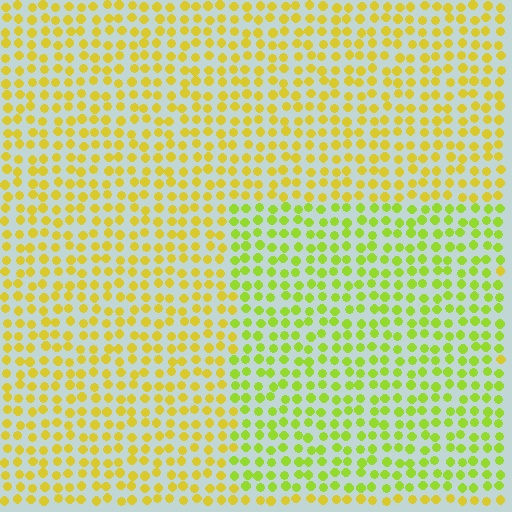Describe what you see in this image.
The image is filled with small yellow elements in a uniform arrangement. A rectangle-shaped region is visible where the elements are tinted to a slightly different hue, forming a subtle color boundary.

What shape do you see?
I see a rectangle.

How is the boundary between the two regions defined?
The boundary is defined purely by a slight shift in hue (about 30 degrees). Spacing, size, and orientation are identical on both sides.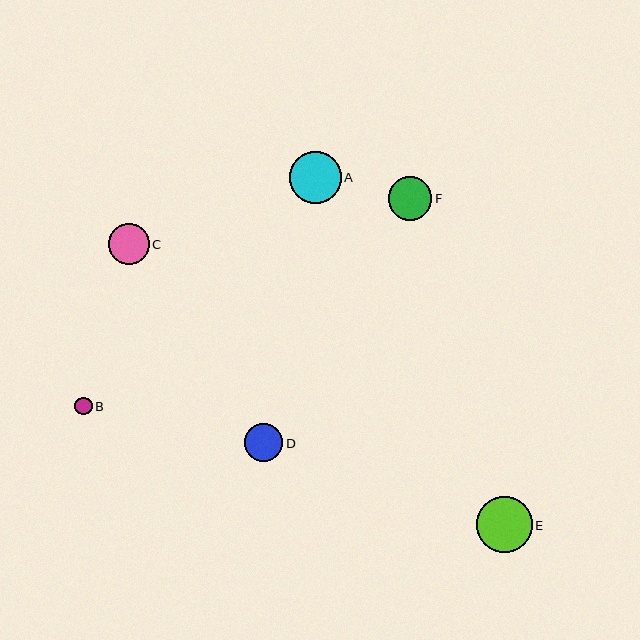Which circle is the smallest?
Circle B is the smallest with a size of approximately 18 pixels.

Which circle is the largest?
Circle E is the largest with a size of approximately 56 pixels.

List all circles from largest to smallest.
From largest to smallest: E, A, F, C, D, B.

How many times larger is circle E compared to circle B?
Circle E is approximately 3.2 times the size of circle B.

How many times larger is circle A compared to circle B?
Circle A is approximately 2.9 times the size of circle B.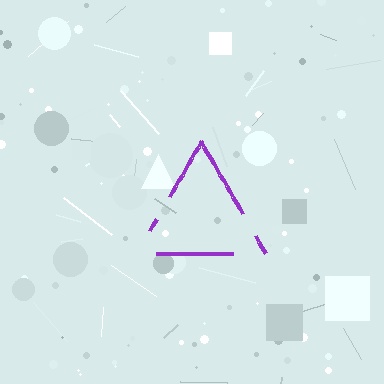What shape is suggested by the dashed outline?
The dashed outline suggests a triangle.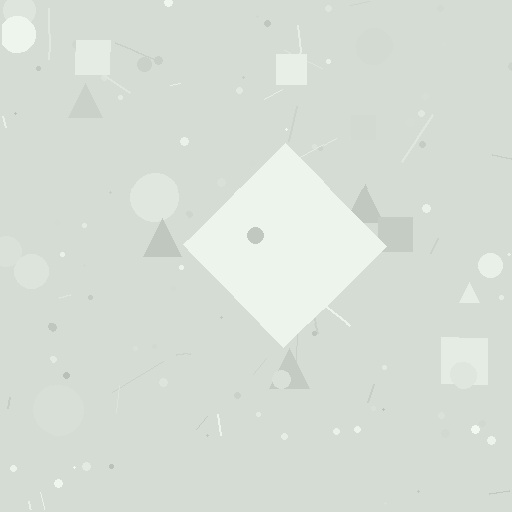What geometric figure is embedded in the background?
A diamond is embedded in the background.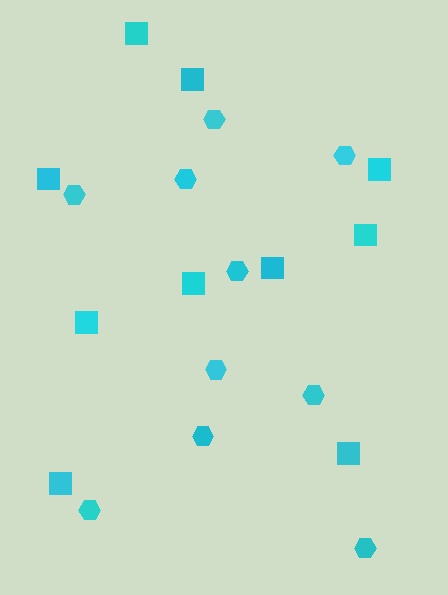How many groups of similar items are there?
There are 2 groups: one group of hexagons (10) and one group of squares (10).